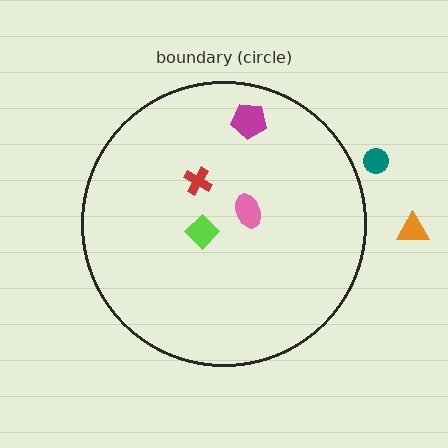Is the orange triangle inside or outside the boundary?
Outside.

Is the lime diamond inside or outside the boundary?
Inside.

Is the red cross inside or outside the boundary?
Inside.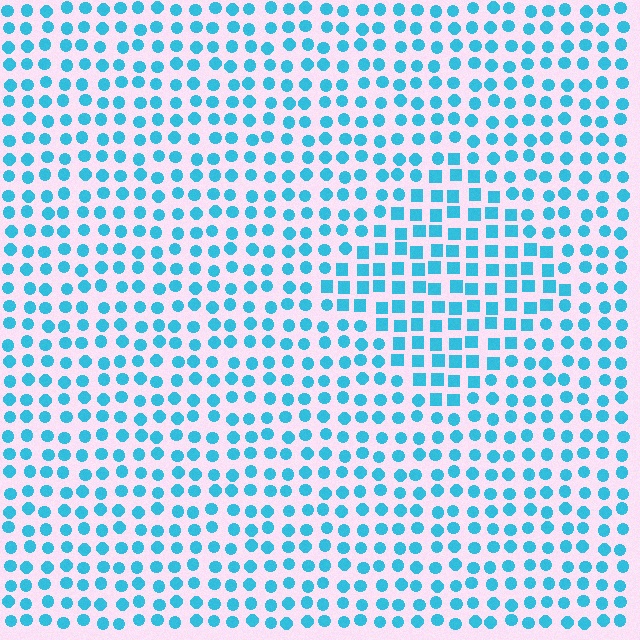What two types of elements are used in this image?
The image uses squares inside the diamond region and circles outside it.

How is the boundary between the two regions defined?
The boundary is defined by a change in element shape: squares inside vs. circles outside. All elements share the same color and spacing.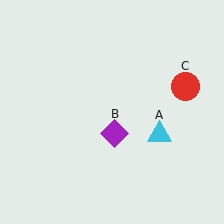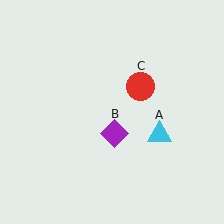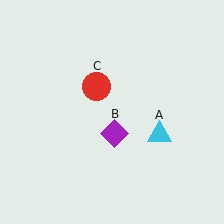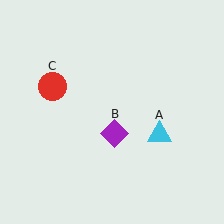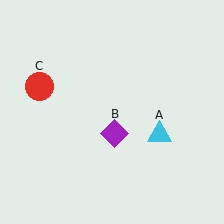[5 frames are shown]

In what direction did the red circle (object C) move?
The red circle (object C) moved left.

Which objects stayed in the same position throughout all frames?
Cyan triangle (object A) and purple diamond (object B) remained stationary.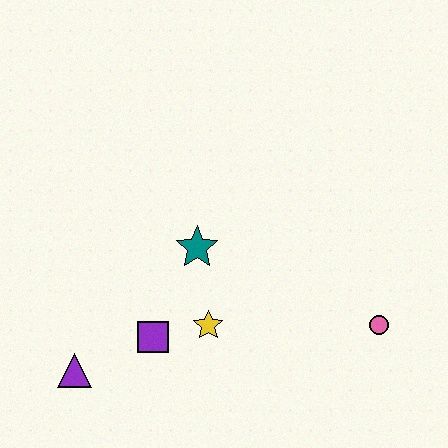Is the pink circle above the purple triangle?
Yes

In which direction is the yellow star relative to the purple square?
The yellow star is to the right of the purple square.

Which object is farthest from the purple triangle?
The pink circle is farthest from the purple triangle.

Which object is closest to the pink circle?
The yellow star is closest to the pink circle.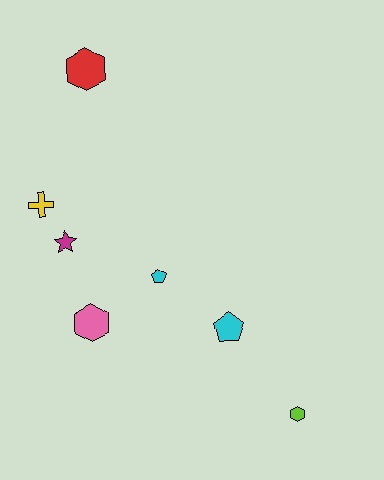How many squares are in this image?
There are no squares.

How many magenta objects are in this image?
There is 1 magenta object.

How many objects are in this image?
There are 7 objects.